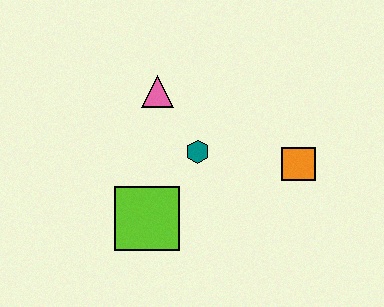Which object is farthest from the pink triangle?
The orange square is farthest from the pink triangle.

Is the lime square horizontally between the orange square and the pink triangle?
No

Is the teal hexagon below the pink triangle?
Yes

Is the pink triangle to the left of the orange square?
Yes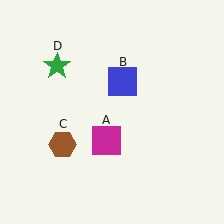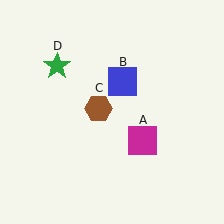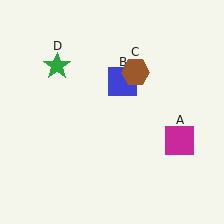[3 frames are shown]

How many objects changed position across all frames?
2 objects changed position: magenta square (object A), brown hexagon (object C).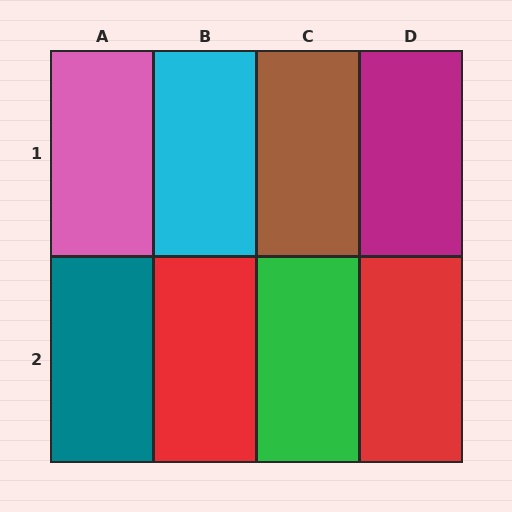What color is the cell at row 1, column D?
Magenta.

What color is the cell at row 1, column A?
Pink.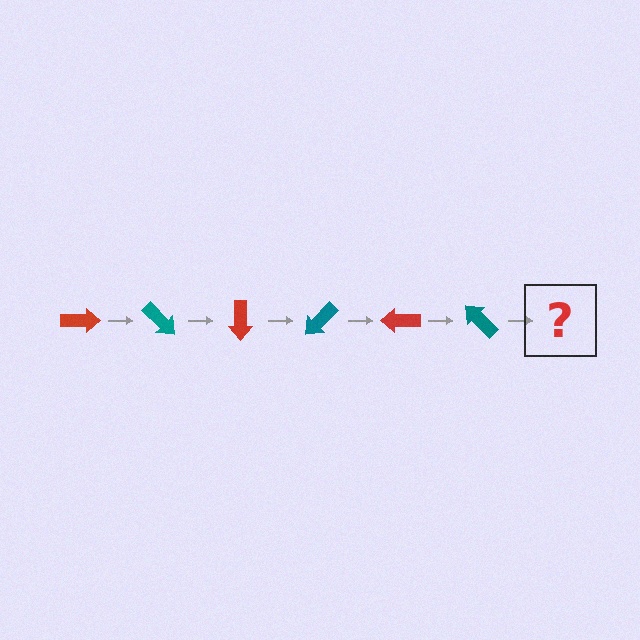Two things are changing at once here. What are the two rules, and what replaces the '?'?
The two rules are that it rotates 45 degrees each step and the color cycles through red and teal. The '?' should be a red arrow, rotated 270 degrees from the start.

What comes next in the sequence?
The next element should be a red arrow, rotated 270 degrees from the start.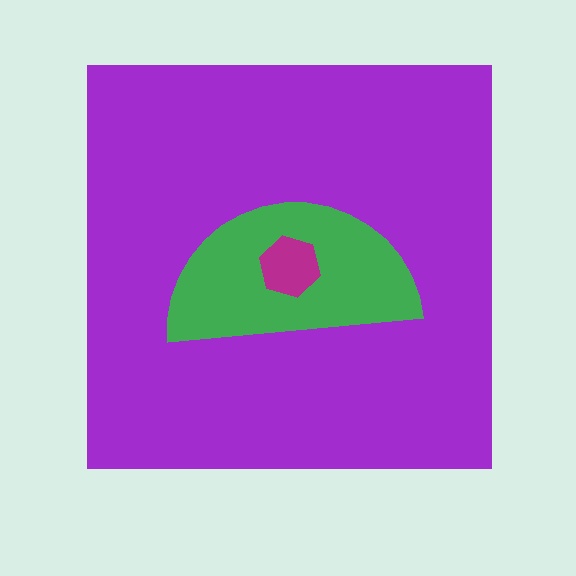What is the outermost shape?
The purple square.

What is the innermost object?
The magenta hexagon.